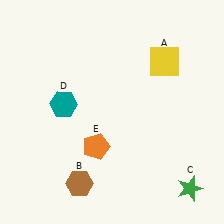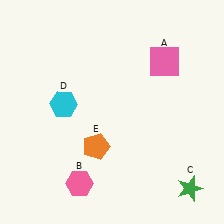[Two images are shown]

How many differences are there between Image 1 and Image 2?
There are 3 differences between the two images.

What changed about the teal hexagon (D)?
In Image 1, D is teal. In Image 2, it changed to cyan.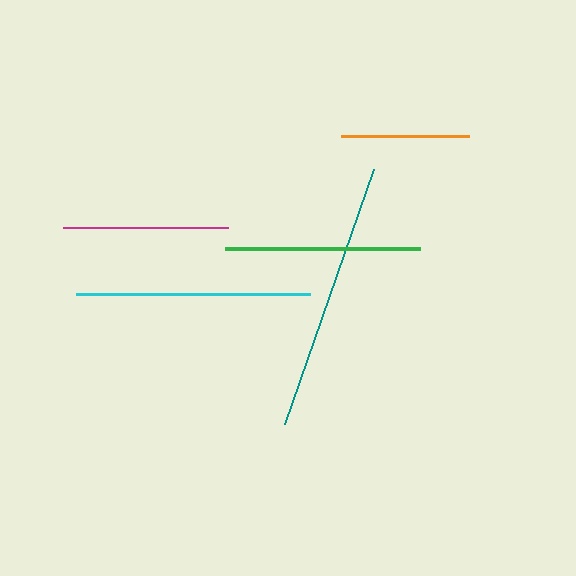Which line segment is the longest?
The teal line is the longest at approximately 271 pixels.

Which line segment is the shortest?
The orange line is the shortest at approximately 128 pixels.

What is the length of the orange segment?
The orange segment is approximately 128 pixels long.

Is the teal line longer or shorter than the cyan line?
The teal line is longer than the cyan line.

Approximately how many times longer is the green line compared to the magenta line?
The green line is approximately 1.2 times the length of the magenta line.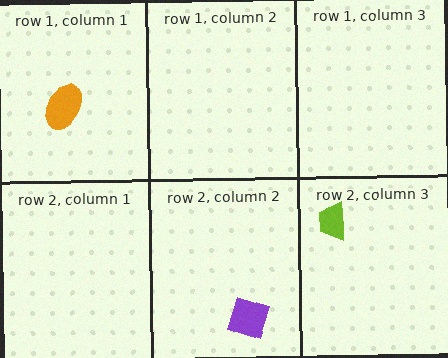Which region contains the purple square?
The row 2, column 2 region.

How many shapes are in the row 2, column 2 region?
1.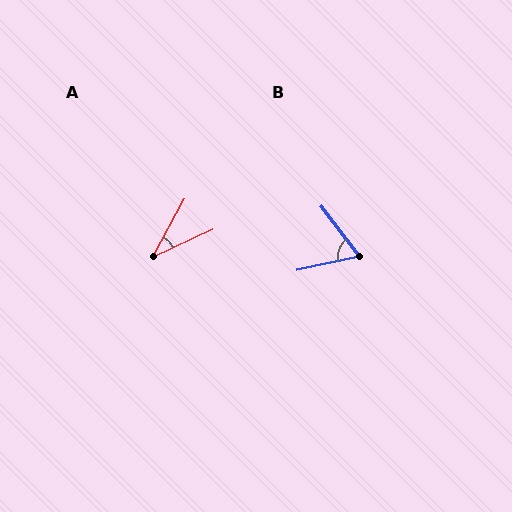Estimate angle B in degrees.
Approximately 65 degrees.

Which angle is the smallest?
A, at approximately 37 degrees.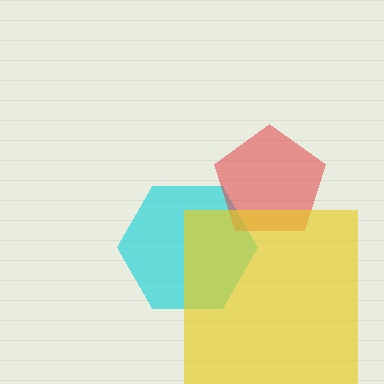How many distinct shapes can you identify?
There are 3 distinct shapes: a cyan hexagon, a red pentagon, a yellow square.